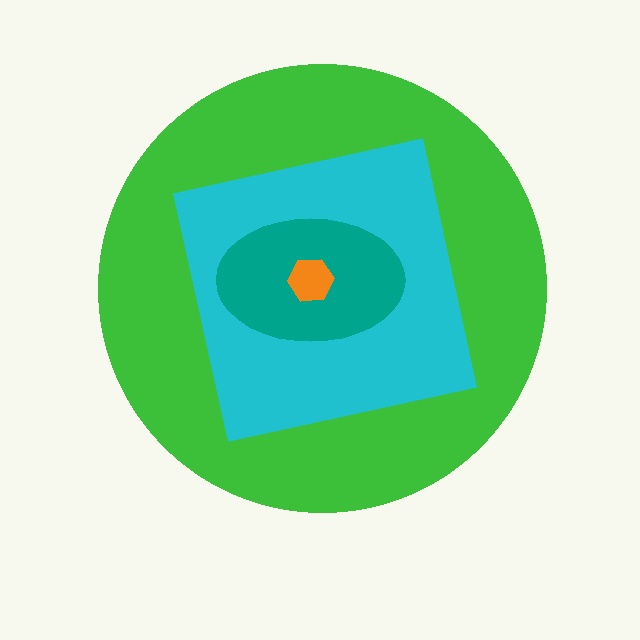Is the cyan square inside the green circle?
Yes.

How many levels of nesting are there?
4.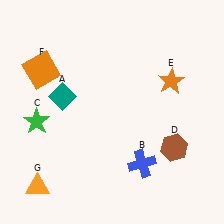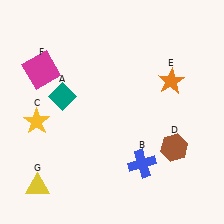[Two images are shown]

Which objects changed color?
C changed from green to yellow. F changed from orange to magenta. G changed from orange to yellow.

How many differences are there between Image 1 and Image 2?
There are 3 differences between the two images.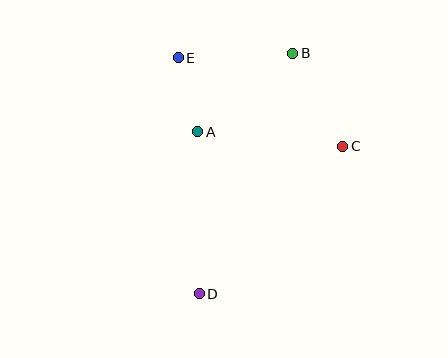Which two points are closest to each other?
Points A and E are closest to each other.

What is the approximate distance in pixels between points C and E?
The distance between C and E is approximately 187 pixels.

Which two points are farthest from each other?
Points B and D are farthest from each other.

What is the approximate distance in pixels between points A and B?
The distance between A and B is approximately 123 pixels.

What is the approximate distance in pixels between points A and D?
The distance between A and D is approximately 162 pixels.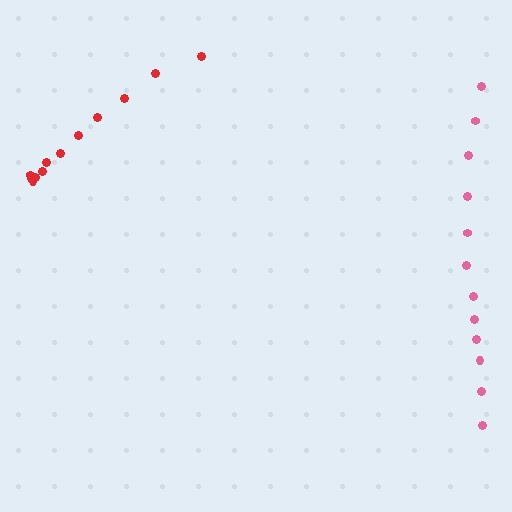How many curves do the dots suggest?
There are 2 distinct paths.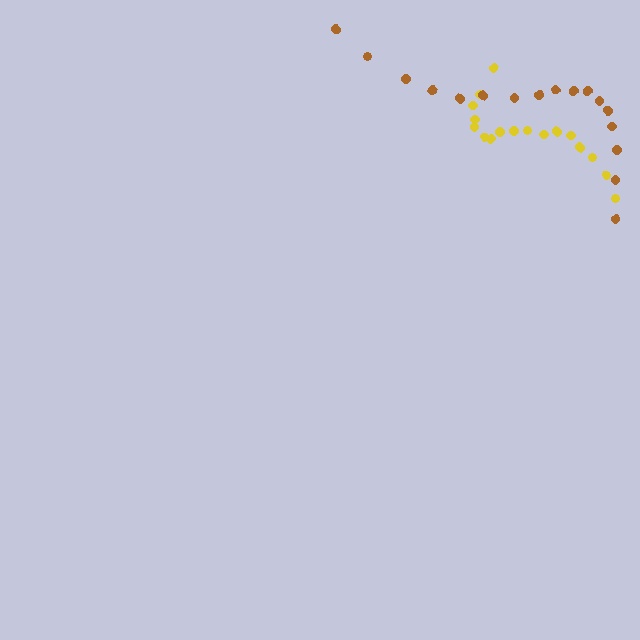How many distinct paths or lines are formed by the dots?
There are 2 distinct paths.